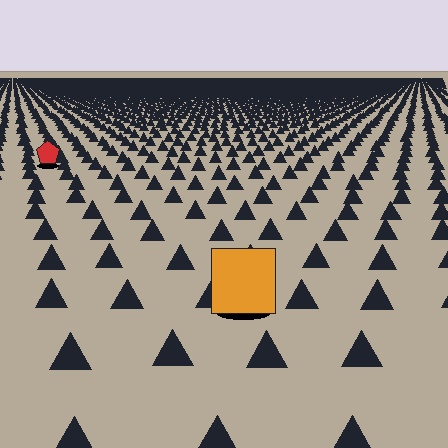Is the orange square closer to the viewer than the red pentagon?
Yes. The orange square is closer — you can tell from the texture gradient: the ground texture is coarser near it.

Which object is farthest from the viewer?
The red pentagon is farthest from the viewer. It appears smaller and the ground texture around it is denser.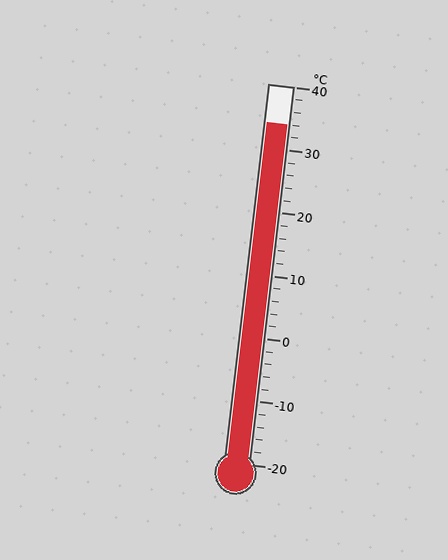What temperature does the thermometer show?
The thermometer shows approximately 34°C.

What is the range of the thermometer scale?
The thermometer scale ranges from -20°C to 40°C.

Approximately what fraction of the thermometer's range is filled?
The thermometer is filled to approximately 90% of its range.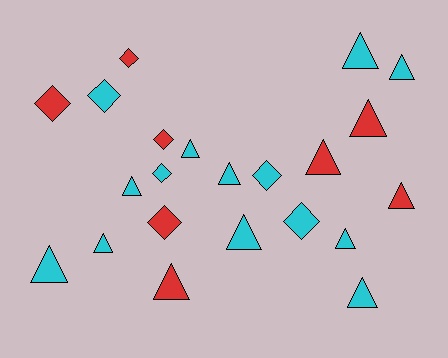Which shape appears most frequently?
Triangle, with 14 objects.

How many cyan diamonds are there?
There are 4 cyan diamonds.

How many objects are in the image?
There are 22 objects.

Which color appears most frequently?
Cyan, with 14 objects.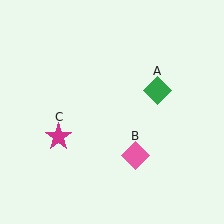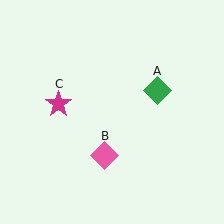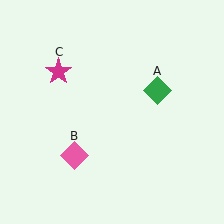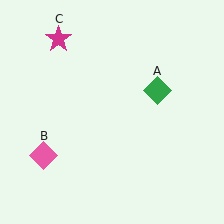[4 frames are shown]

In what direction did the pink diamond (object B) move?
The pink diamond (object B) moved left.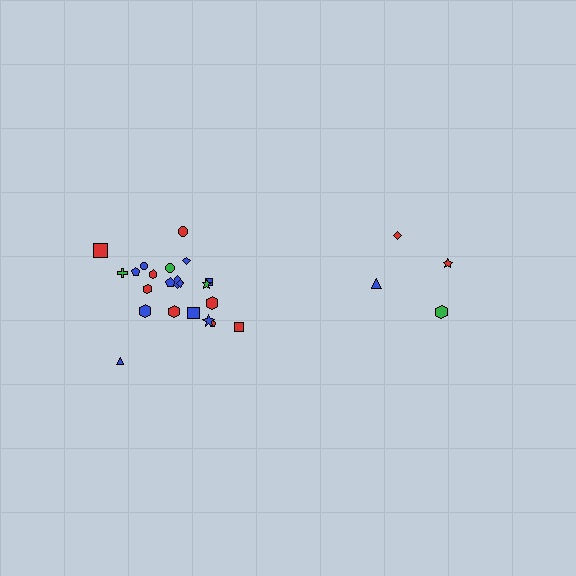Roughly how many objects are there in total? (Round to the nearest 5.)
Roughly 25 objects in total.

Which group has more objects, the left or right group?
The left group.